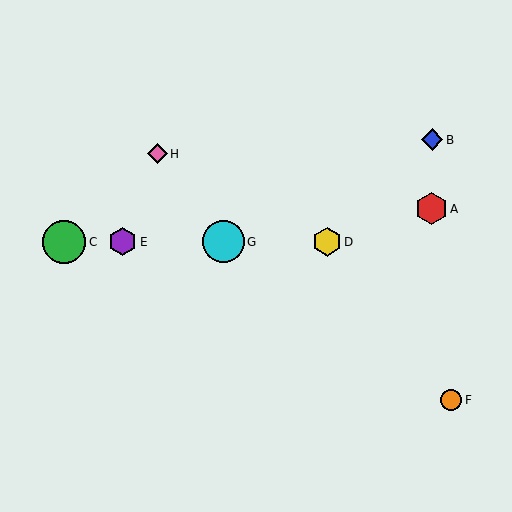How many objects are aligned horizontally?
4 objects (C, D, E, G) are aligned horizontally.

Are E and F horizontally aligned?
No, E is at y≈242 and F is at y≈400.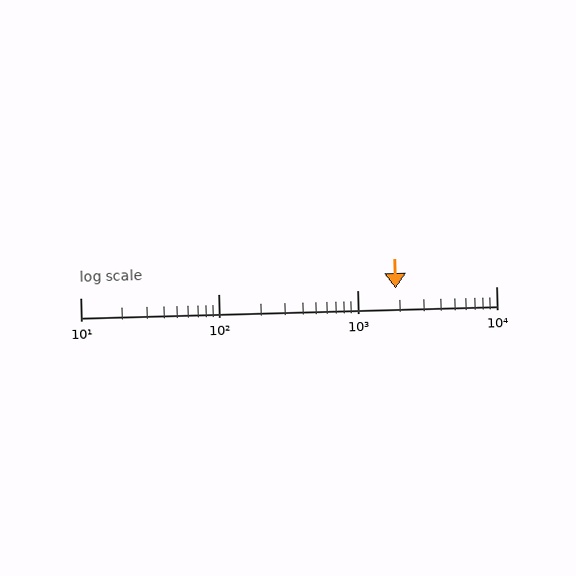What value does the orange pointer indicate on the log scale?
The pointer indicates approximately 1900.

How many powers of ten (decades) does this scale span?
The scale spans 3 decades, from 10 to 10000.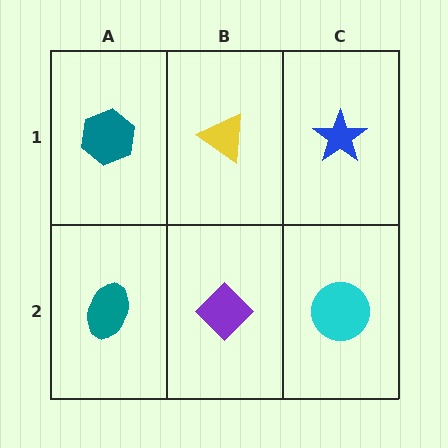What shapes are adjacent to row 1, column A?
A teal ellipse (row 2, column A), a yellow triangle (row 1, column B).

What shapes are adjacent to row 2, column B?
A yellow triangle (row 1, column B), a teal ellipse (row 2, column A), a cyan circle (row 2, column C).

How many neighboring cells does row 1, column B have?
3.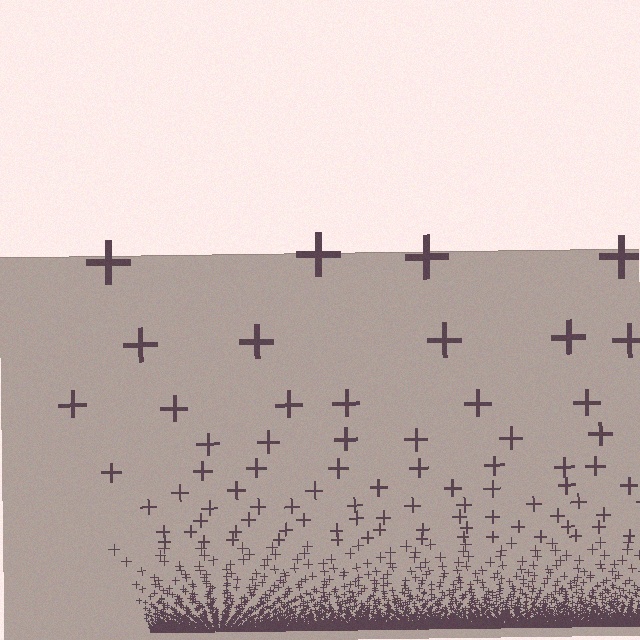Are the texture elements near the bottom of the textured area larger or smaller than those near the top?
Smaller. The gradient is inverted — elements near the bottom are smaller and denser.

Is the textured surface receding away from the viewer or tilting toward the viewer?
The surface appears to tilt toward the viewer. Texture elements get larger and sparser toward the top.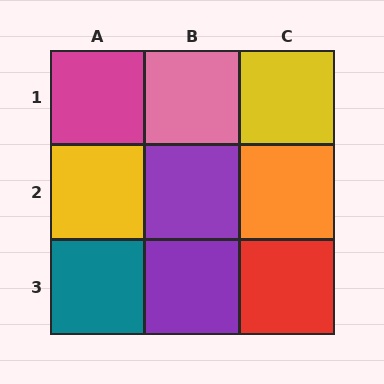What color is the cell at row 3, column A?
Teal.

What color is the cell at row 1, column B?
Pink.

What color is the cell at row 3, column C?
Red.